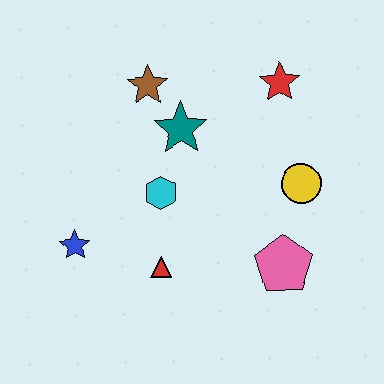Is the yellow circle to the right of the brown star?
Yes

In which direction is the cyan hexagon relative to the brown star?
The cyan hexagon is below the brown star.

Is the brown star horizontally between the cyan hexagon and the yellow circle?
No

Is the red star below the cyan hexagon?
No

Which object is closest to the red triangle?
The cyan hexagon is closest to the red triangle.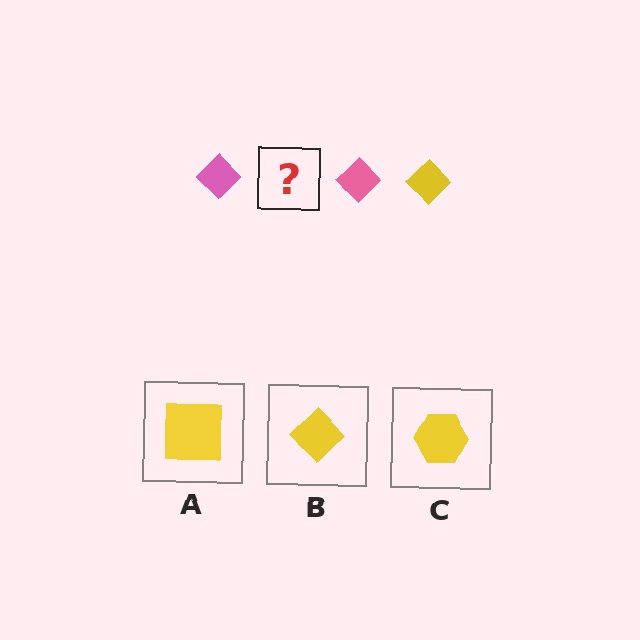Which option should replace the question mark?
Option B.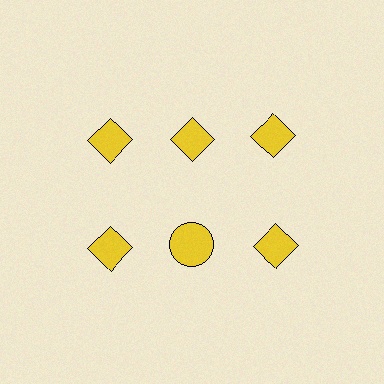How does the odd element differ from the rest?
It has a different shape: circle instead of diamond.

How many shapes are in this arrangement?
There are 6 shapes arranged in a grid pattern.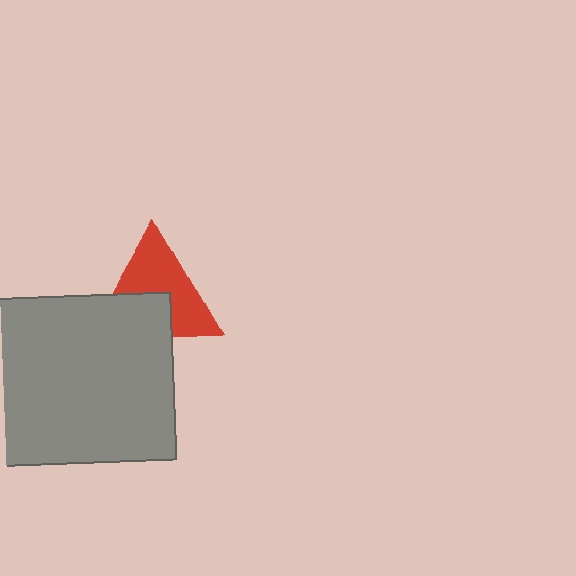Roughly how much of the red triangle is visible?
About half of it is visible (roughly 60%).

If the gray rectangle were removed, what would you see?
You would see the complete red triangle.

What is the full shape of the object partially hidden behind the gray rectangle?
The partially hidden object is a red triangle.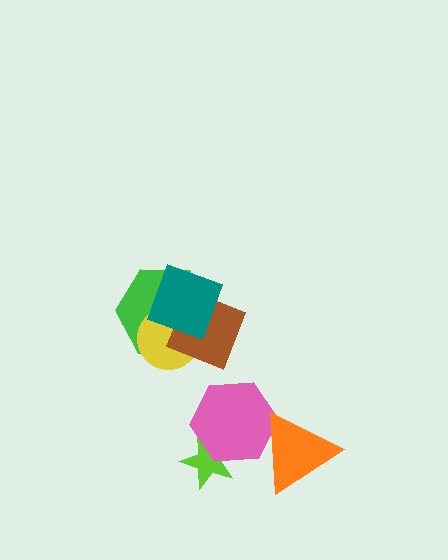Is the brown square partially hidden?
Yes, it is partially covered by another shape.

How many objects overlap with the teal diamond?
3 objects overlap with the teal diamond.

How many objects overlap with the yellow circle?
3 objects overlap with the yellow circle.